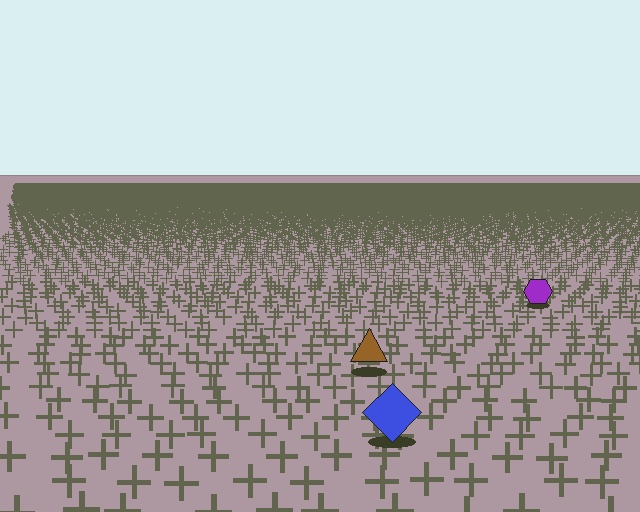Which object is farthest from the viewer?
The purple hexagon is farthest from the viewer. It appears smaller and the ground texture around it is denser.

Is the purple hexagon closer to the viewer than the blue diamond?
No. The blue diamond is closer — you can tell from the texture gradient: the ground texture is coarser near it.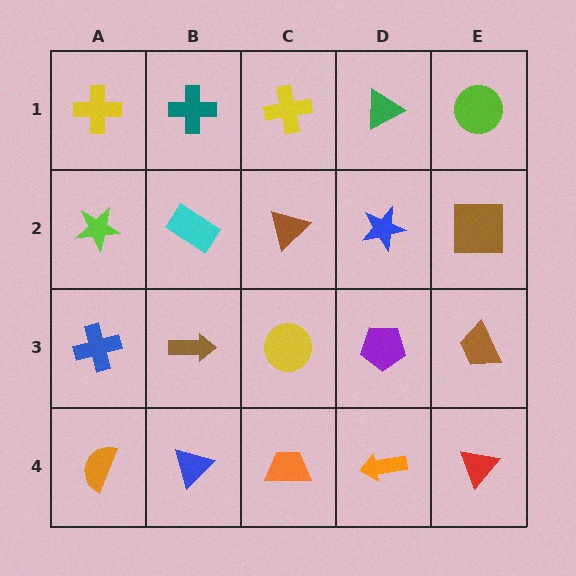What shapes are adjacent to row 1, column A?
A lime star (row 2, column A), a teal cross (row 1, column B).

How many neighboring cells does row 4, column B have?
3.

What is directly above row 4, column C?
A yellow circle.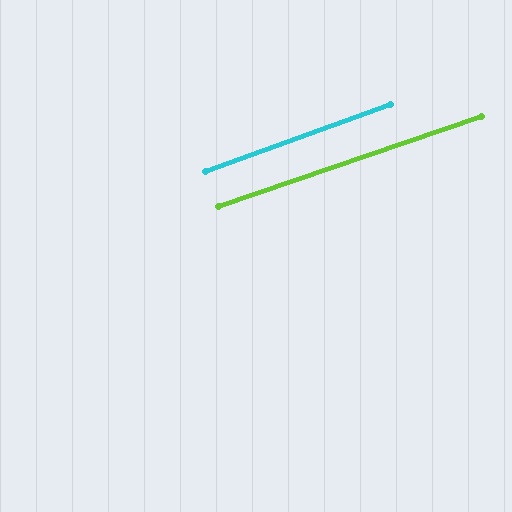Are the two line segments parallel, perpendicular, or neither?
Parallel — their directions differ by only 1.0°.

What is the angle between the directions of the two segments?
Approximately 1 degree.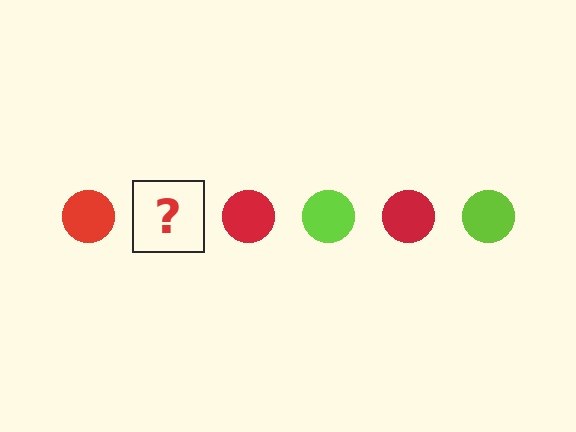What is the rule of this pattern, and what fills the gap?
The rule is that the pattern cycles through red, lime circles. The gap should be filled with a lime circle.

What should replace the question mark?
The question mark should be replaced with a lime circle.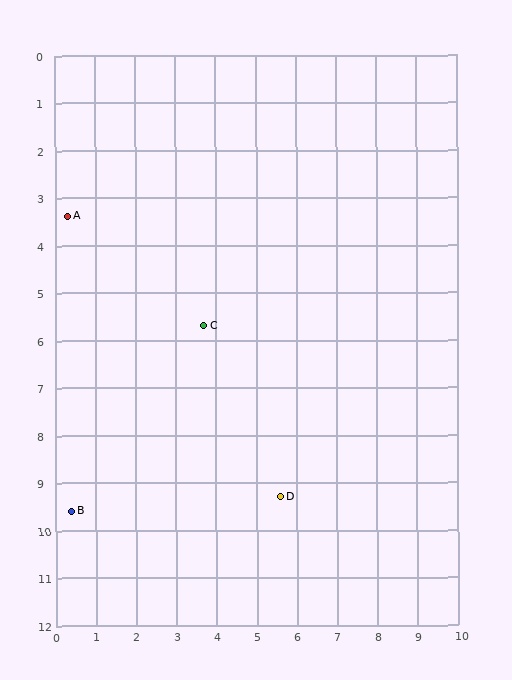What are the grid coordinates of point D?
Point D is at approximately (5.6, 9.3).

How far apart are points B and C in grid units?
Points B and C are about 5.1 grid units apart.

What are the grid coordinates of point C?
Point C is at approximately (3.7, 5.7).